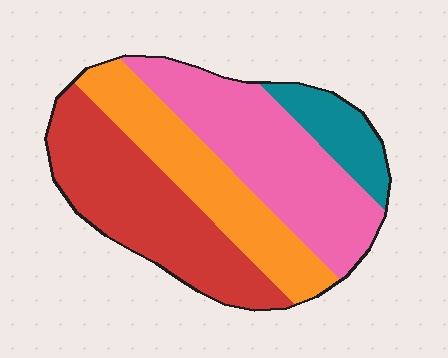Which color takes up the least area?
Teal, at roughly 10%.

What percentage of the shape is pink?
Pink takes up about one third (1/3) of the shape.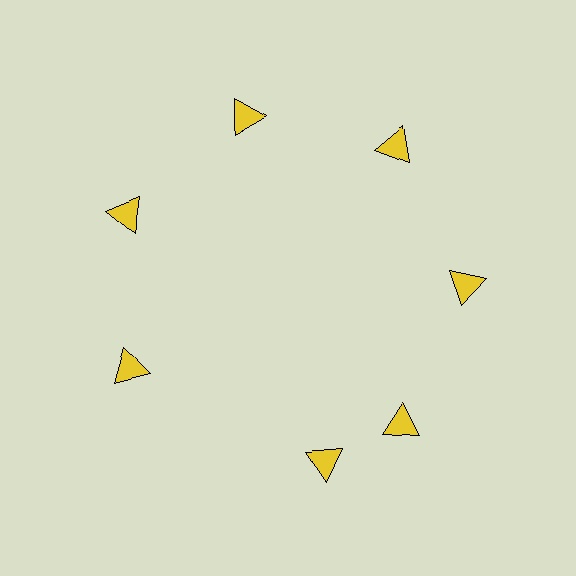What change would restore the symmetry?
The symmetry would be restored by rotating it back into even spacing with its neighbors so that all 7 triangles sit at equal angles and equal distance from the center.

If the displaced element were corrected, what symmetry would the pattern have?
It would have 7-fold rotational symmetry — the pattern would map onto itself every 51 degrees.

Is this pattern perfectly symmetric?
No. The 7 yellow triangles are arranged in a ring, but one element near the 6 o'clock position is rotated out of alignment along the ring, breaking the 7-fold rotational symmetry.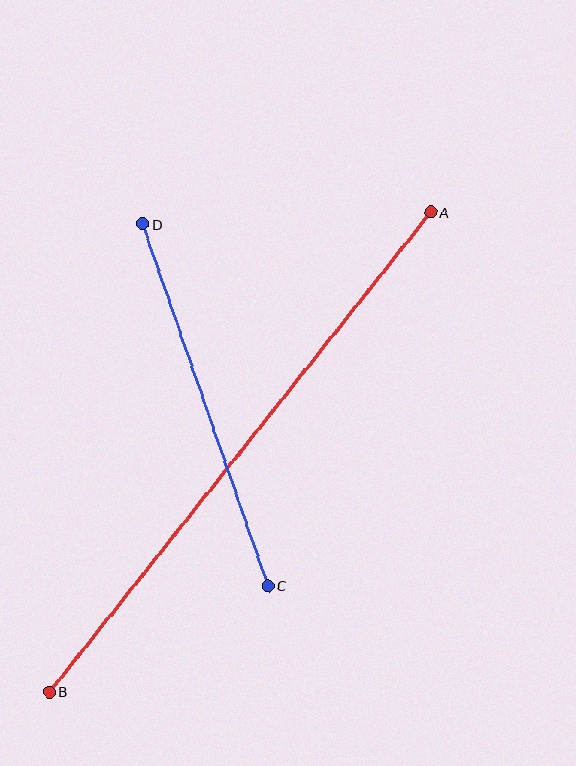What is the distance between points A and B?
The distance is approximately 613 pixels.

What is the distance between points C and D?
The distance is approximately 383 pixels.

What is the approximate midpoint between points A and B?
The midpoint is at approximately (240, 452) pixels.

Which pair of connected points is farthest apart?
Points A and B are farthest apart.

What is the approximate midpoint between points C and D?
The midpoint is at approximately (205, 405) pixels.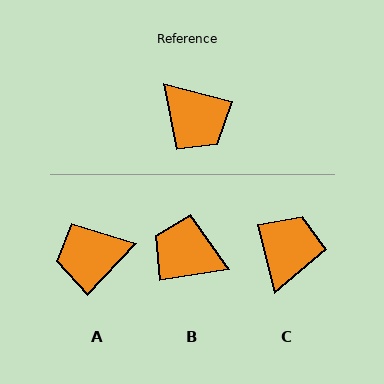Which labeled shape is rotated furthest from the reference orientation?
B, about 156 degrees away.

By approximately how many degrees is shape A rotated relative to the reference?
Approximately 118 degrees clockwise.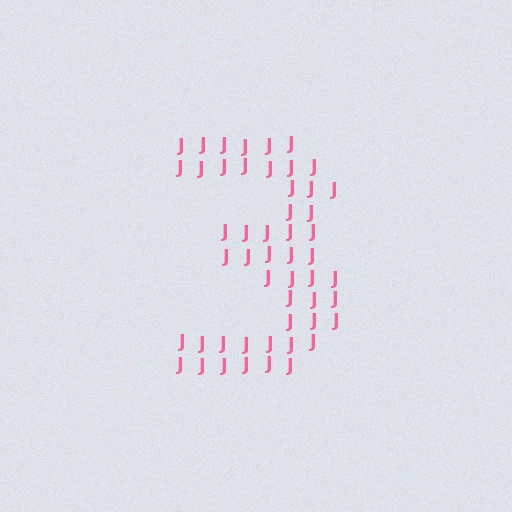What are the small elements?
The small elements are letter J's.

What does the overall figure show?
The overall figure shows the digit 3.